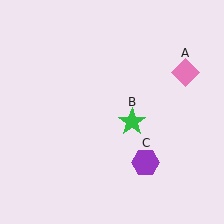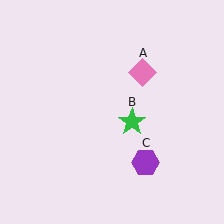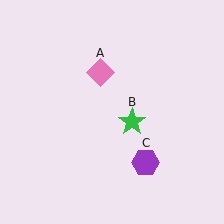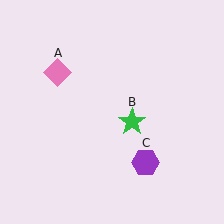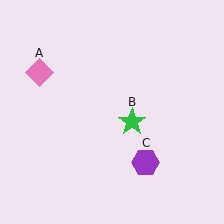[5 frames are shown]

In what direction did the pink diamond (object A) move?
The pink diamond (object A) moved left.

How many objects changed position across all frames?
1 object changed position: pink diamond (object A).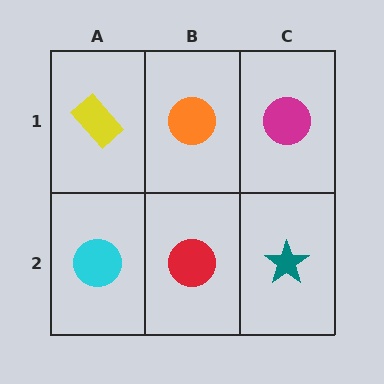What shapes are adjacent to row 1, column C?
A teal star (row 2, column C), an orange circle (row 1, column B).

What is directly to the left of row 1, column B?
A yellow rectangle.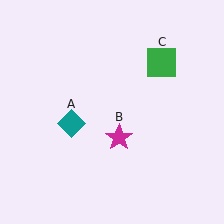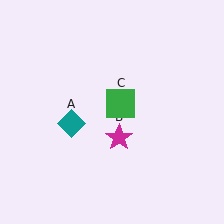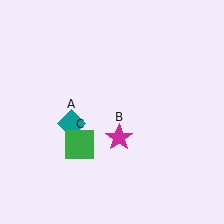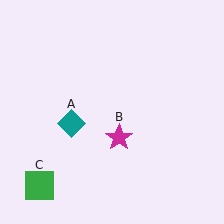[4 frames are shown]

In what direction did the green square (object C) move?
The green square (object C) moved down and to the left.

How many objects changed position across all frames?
1 object changed position: green square (object C).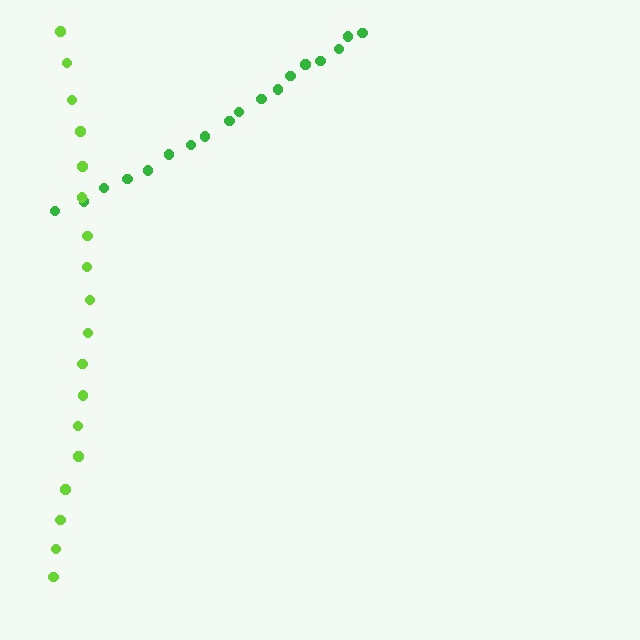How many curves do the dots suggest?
There are 2 distinct paths.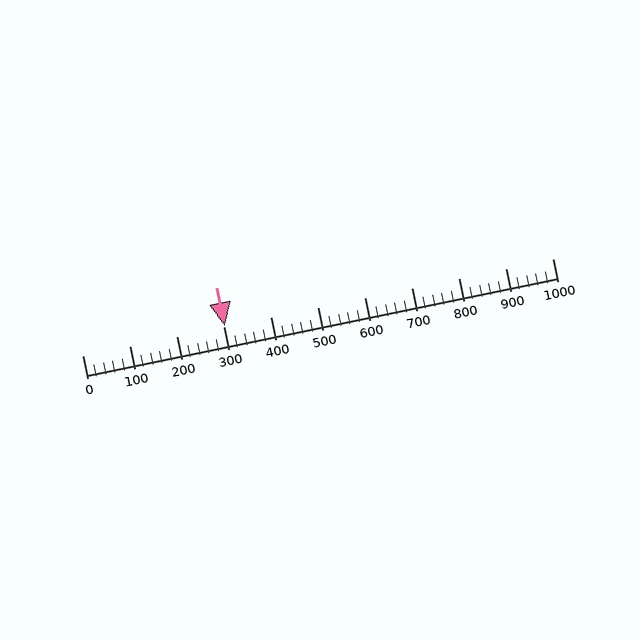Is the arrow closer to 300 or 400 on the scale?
The arrow is closer to 300.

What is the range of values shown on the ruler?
The ruler shows values from 0 to 1000.